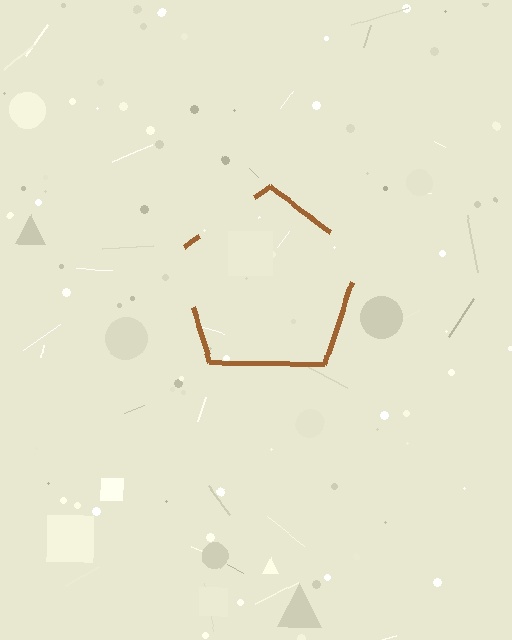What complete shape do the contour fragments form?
The contour fragments form a pentagon.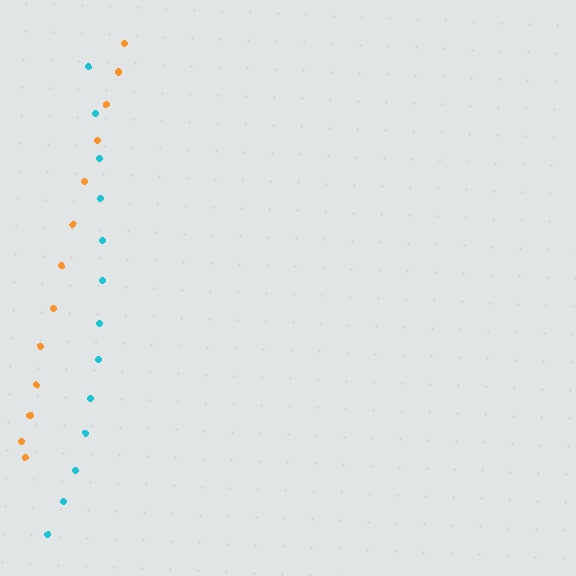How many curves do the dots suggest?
There are 2 distinct paths.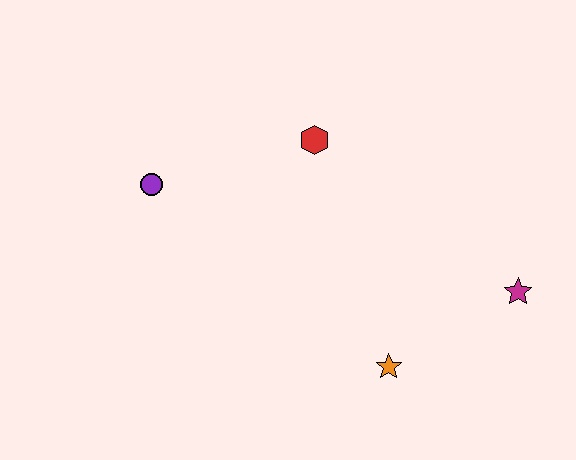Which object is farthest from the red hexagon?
The magenta star is farthest from the red hexagon.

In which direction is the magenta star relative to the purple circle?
The magenta star is to the right of the purple circle.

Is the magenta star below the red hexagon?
Yes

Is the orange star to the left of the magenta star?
Yes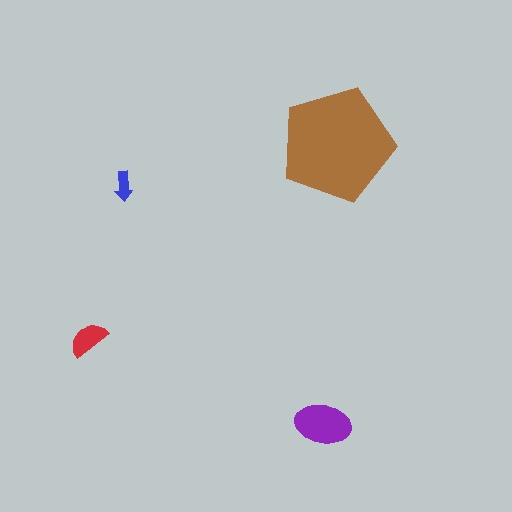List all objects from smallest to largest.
The blue arrow, the red semicircle, the purple ellipse, the brown pentagon.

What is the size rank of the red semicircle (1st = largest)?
3rd.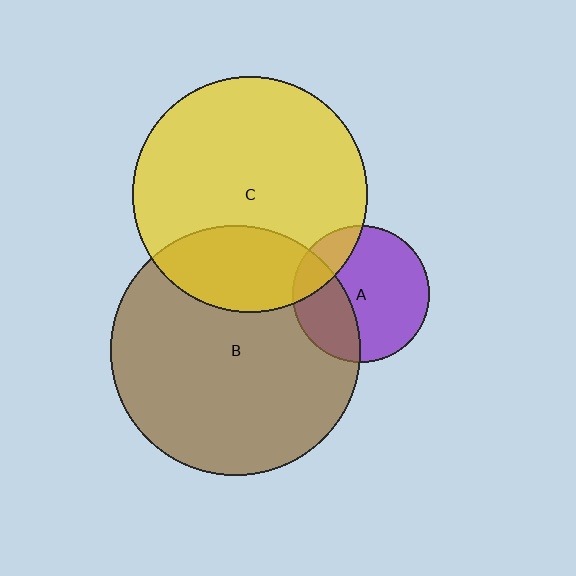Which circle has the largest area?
Circle B (brown).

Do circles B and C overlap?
Yes.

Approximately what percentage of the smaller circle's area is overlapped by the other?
Approximately 25%.